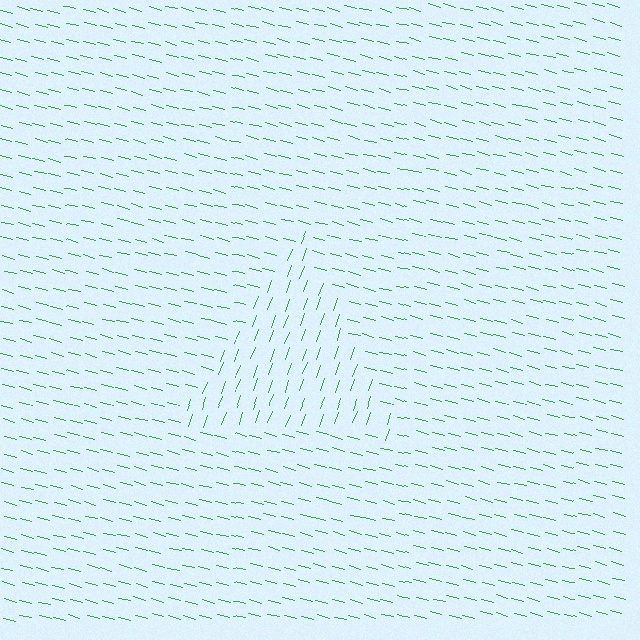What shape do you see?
I see a triangle.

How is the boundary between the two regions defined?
The boundary is defined purely by a change in line orientation (approximately 84 degrees difference). All lines are the same color and thickness.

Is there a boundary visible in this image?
Yes, there is a texture boundary formed by a change in line orientation.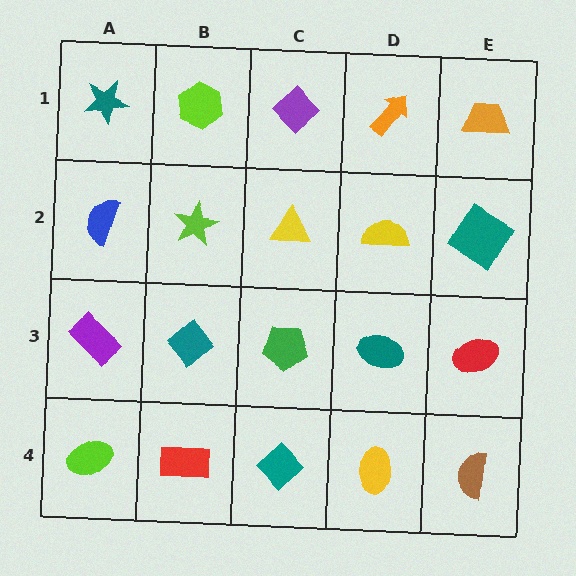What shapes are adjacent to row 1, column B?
A lime star (row 2, column B), a teal star (row 1, column A), a purple diamond (row 1, column C).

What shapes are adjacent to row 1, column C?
A yellow triangle (row 2, column C), a lime hexagon (row 1, column B), an orange arrow (row 1, column D).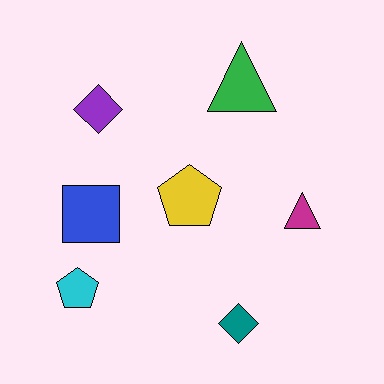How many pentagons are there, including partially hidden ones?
There are 2 pentagons.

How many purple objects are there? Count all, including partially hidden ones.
There is 1 purple object.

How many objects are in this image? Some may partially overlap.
There are 7 objects.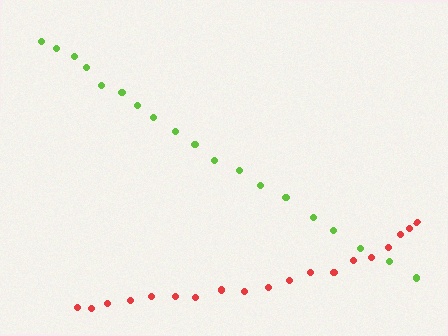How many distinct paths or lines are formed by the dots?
There are 2 distinct paths.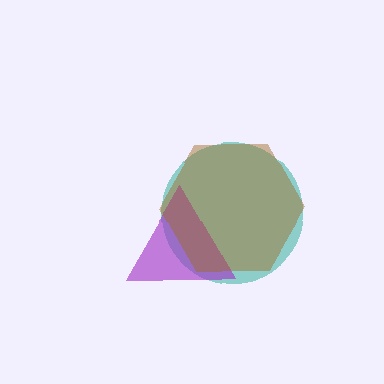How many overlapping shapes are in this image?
There are 3 overlapping shapes in the image.